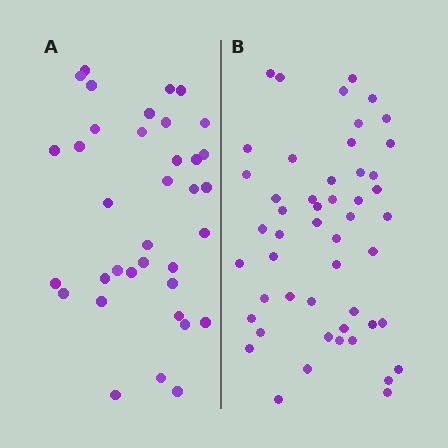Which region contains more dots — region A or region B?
Region B (the right region) has more dots.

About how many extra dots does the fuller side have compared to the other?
Region B has approximately 15 more dots than region A.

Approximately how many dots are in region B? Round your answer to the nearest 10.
About 50 dots.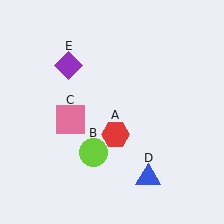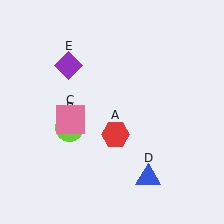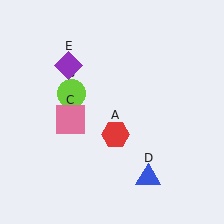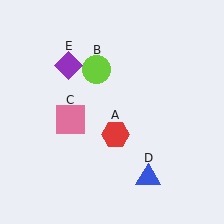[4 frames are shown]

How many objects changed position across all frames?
1 object changed position: lime circle (object B).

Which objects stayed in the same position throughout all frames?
Red hexagon (object A) and pink square (object C) and blue triangle (object D) and purple diamond (object E) remained stationary.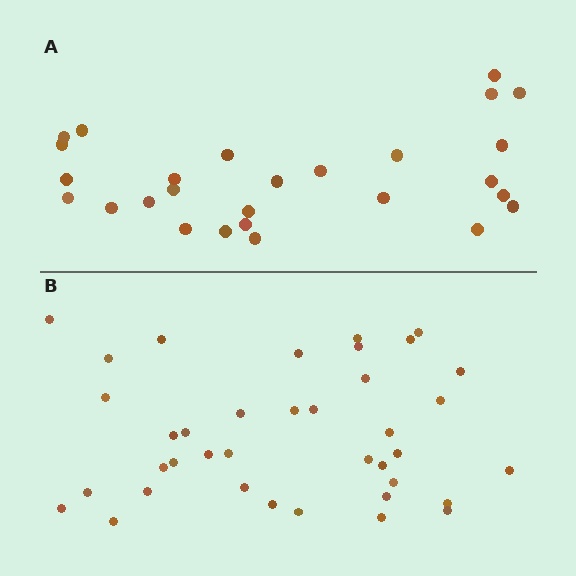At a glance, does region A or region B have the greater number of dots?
Region B (the bottom region) has more dots.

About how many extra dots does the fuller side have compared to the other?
Region B has roughly 12 or so more dots than region A.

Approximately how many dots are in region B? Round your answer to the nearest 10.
About 40 dots. (The exact count is 38, which rounds to 40.)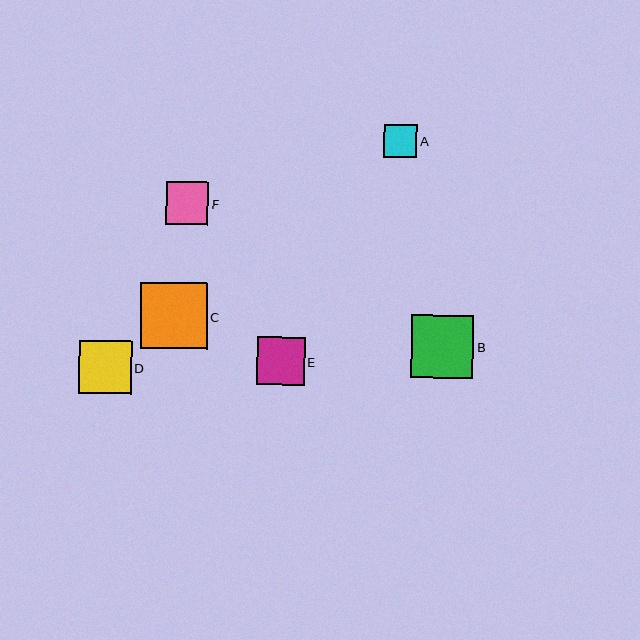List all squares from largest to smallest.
From largest to smallest: C, B, D, E, F, A.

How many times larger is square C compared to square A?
Square C is approximately 2.0 times the size of square A.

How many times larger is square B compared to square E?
Square B is approximately 1.3 times the size of square E.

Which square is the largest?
Square C is the largest with a size of approximately 66 pixels.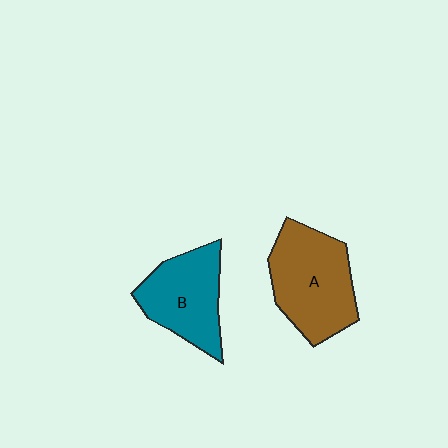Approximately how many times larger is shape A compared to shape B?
Approximately 1.2 times.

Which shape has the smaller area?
Shape B (teal).